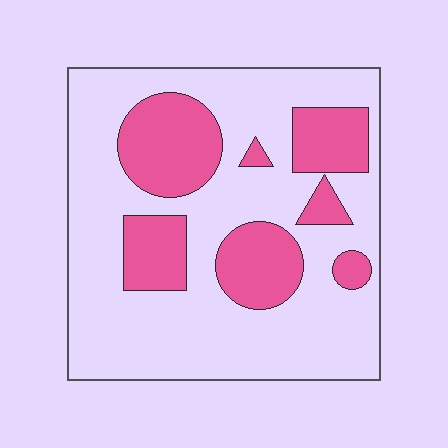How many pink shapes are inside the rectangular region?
7.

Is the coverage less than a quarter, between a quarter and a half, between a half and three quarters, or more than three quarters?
Between a quarter and a half.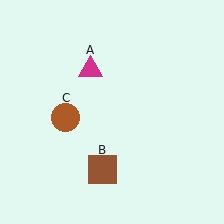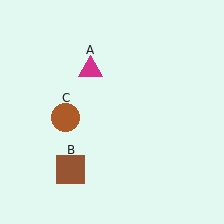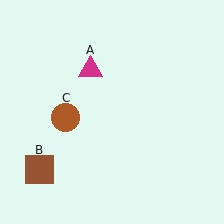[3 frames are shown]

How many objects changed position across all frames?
1 object changed position: brown square (object B).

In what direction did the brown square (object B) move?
The brown square (object B) moved left.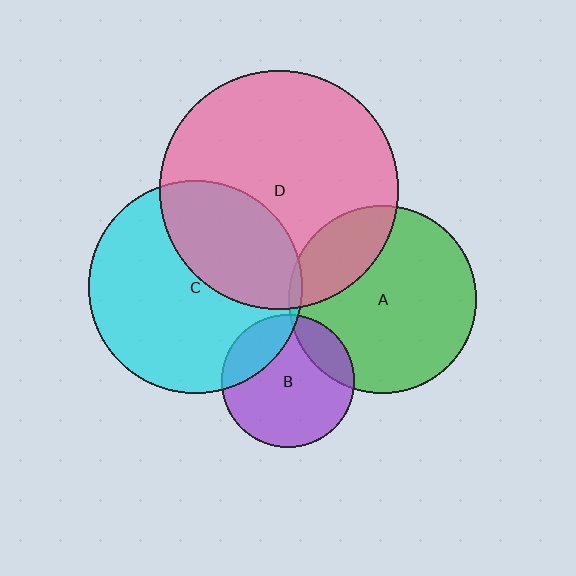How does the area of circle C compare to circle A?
Approximately 1.3 times.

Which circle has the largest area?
Circle D (pink).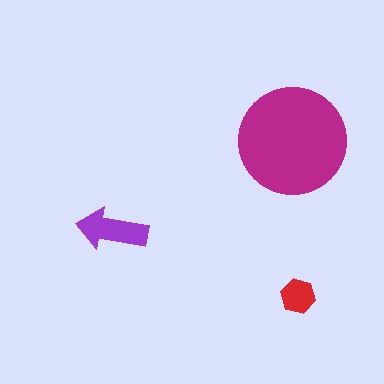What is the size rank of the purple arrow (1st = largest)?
2nd.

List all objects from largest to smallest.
The magenta circle, the purple arrow, the red hexagon.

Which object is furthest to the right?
The red hexagon is rightmost.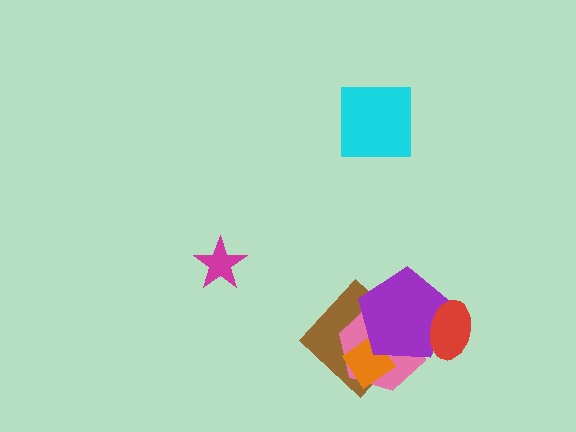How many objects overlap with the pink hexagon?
3 objects overlap with the pink hexagon.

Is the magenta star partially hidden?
No, no other shape covers it.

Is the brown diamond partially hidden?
Yes, it is partially covered by another shape.